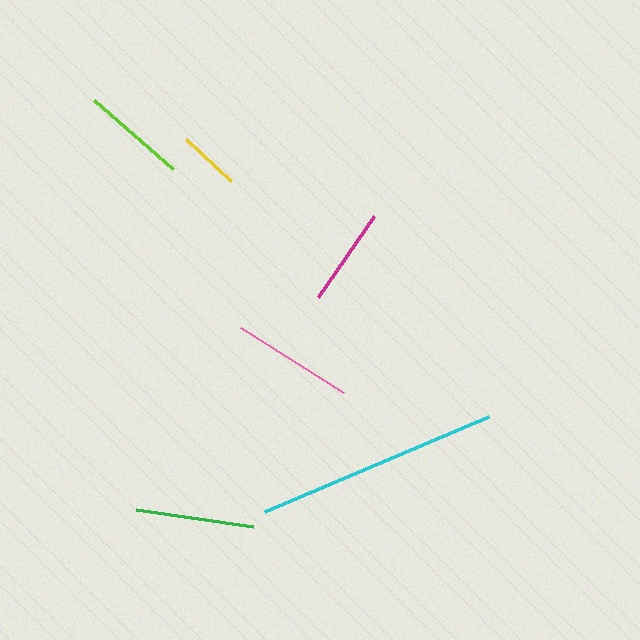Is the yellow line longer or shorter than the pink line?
The pink line is longer than the yellow line.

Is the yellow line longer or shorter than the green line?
The green line is longer than the yellow line.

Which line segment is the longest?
The cyan line is the longest at approximately 243 pixels.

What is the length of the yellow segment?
The yellow segment is approximately 62 pixels long.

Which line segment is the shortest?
The yellow line is the shortest at approximately 62 pixels.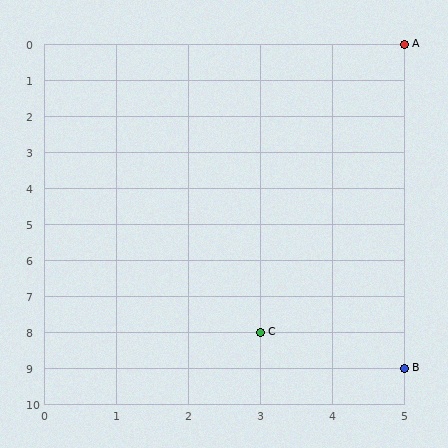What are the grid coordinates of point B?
Point B is at grid coordinates (5, 9).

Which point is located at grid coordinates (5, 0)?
Point A is at (5, 0).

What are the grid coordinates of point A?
Point A is at grid coordinates (5, 0).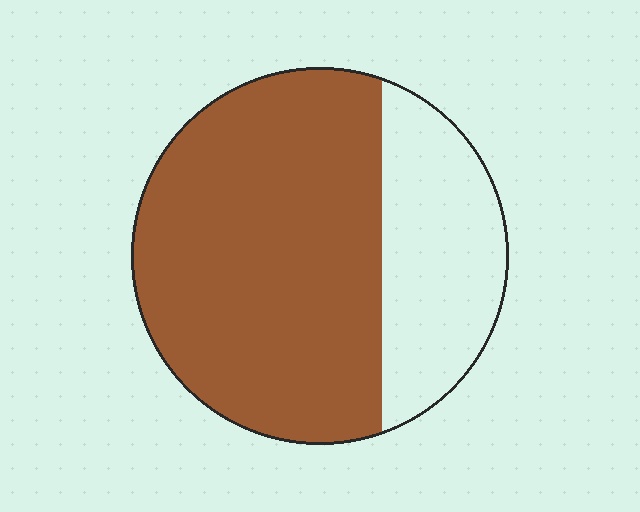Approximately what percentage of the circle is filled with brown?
Approximately 70%.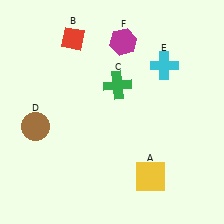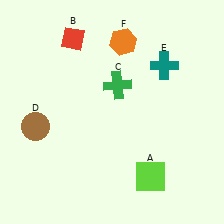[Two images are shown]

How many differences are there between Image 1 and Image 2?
There are 3 differences between the two images.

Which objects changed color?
A changed from yellow to lime. E changed from cyan to teal. F changed from magenta to orange.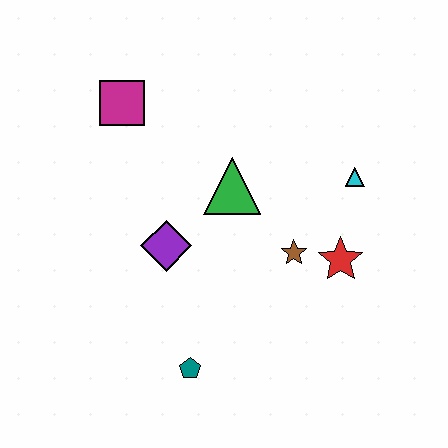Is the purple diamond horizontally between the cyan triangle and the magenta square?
Yes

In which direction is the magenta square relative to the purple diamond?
The magenta square is above the purple diamond.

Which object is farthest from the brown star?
The magenta square is farthest from the brown star.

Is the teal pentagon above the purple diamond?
No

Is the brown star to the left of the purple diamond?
No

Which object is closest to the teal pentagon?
The purple diamond is closest to the teal pentagon.